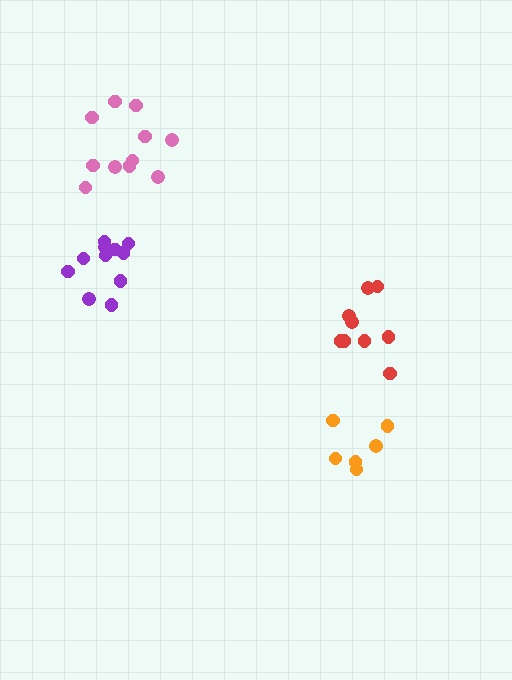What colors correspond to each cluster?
The clusters are colored: purple, pink, red, orange.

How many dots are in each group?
Group 1: 11 dots, Group 2: 11 dots, Group 3: 9 dots, Group 4: 6 dots (37 total).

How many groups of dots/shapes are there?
There are 4 groups.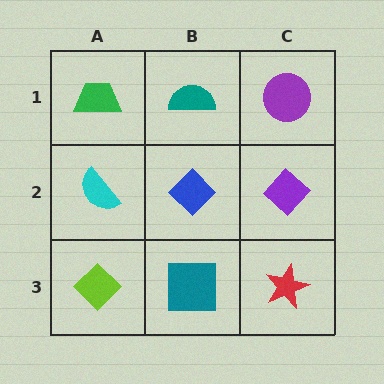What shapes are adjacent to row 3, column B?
A blue diamond (row 2, column B), a lime diamond (row 3, column A), a red star (row 3, column C).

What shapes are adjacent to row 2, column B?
A teal semicircle (row 1, column B), a teal square (row 3, column B), a cyan semicircle (row 2, column A), a purple diamond (row 2, column C).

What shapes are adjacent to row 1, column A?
A cyan semicircle (row 2, column A), a teal semicircle (row 1, column B).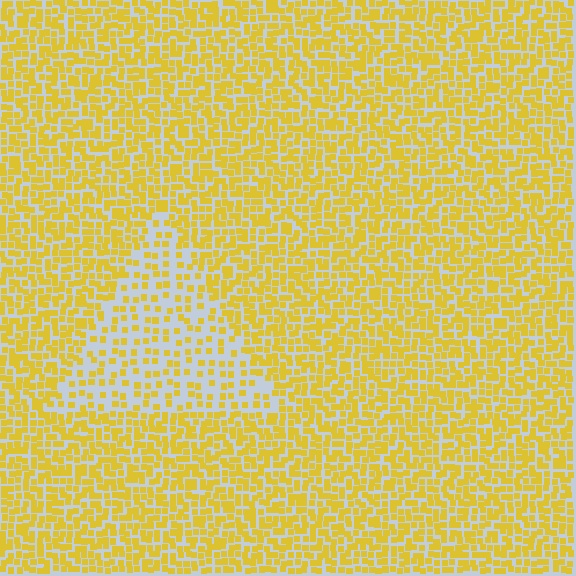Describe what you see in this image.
The image contains small yellow elements arranged at two different densities. A triangle-shaped region is visible where the elements are less densely packed than the surrounding area.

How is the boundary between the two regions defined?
The boundary is defined by a change in element density (approximately 2.2x ratio). All elements are the same color, size, and shape.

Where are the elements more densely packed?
The elements are more densely packed outside the triangle boundary.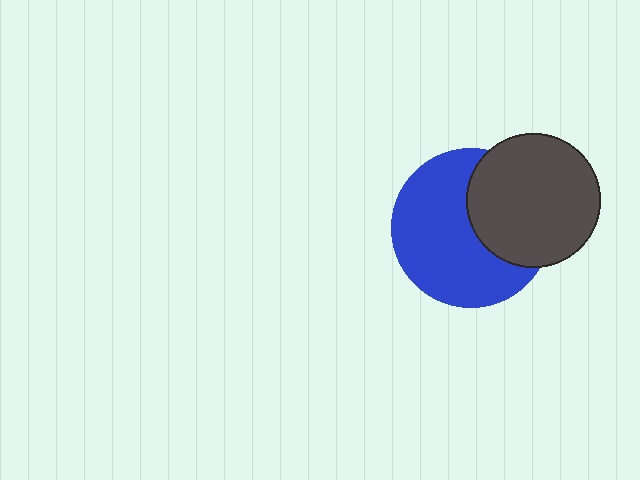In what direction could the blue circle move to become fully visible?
The blue circle could move left. That would shift it out from behind the dark gray circle entirely.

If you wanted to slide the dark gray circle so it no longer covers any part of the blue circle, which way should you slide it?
Slide it right — that is the most direct way to separate the two shapes.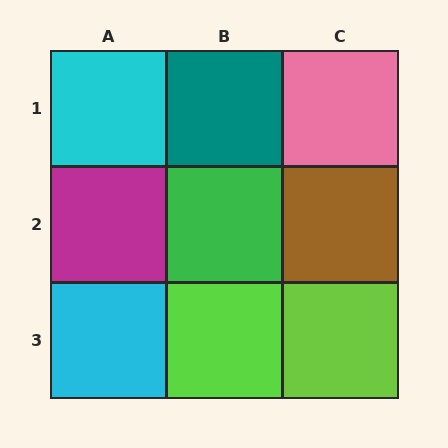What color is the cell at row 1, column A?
Cyan.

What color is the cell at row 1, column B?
Teal.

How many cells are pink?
1 cell is pink.